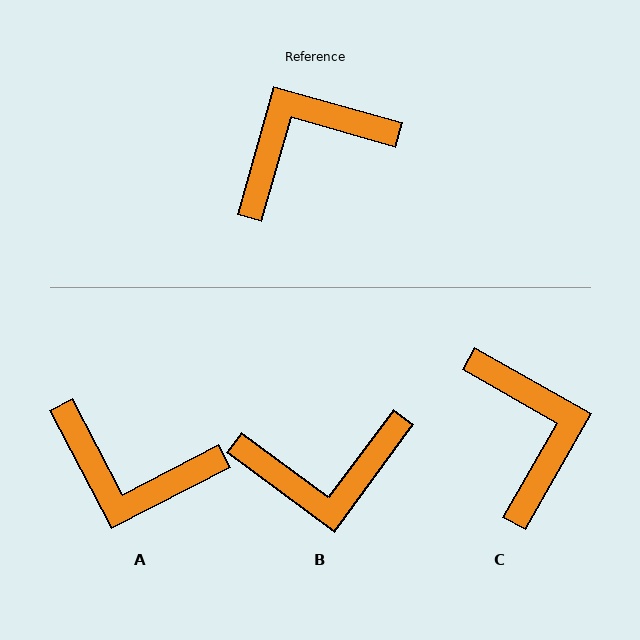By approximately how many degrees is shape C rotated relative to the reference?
Approximately 104 degrees clockwise.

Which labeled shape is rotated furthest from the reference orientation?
B, about 159 degrees away.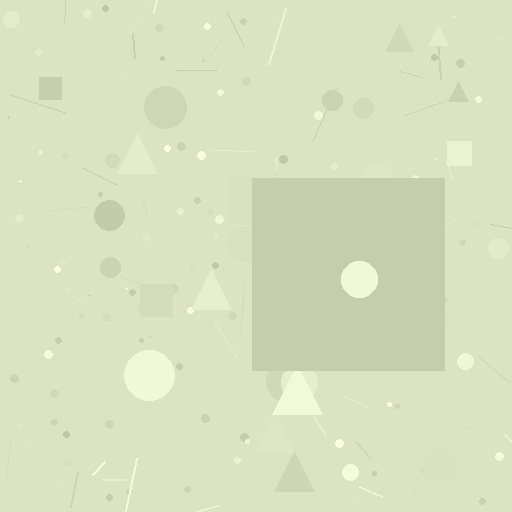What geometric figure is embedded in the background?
A square is embedded in the background.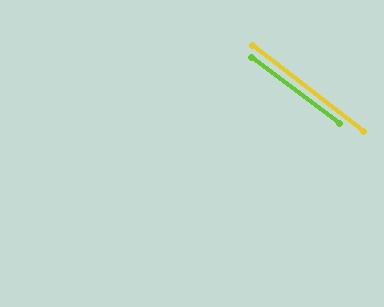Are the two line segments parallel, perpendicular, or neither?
Parallel — their directions differ by only 1.0°.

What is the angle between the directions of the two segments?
Approximately 1 degree.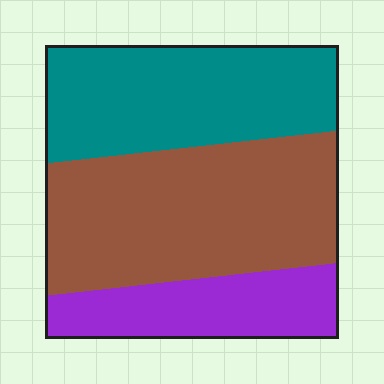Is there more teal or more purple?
Teal.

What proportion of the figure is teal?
Teal covers 35% of the figure.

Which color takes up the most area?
Brown, at roughly 45%.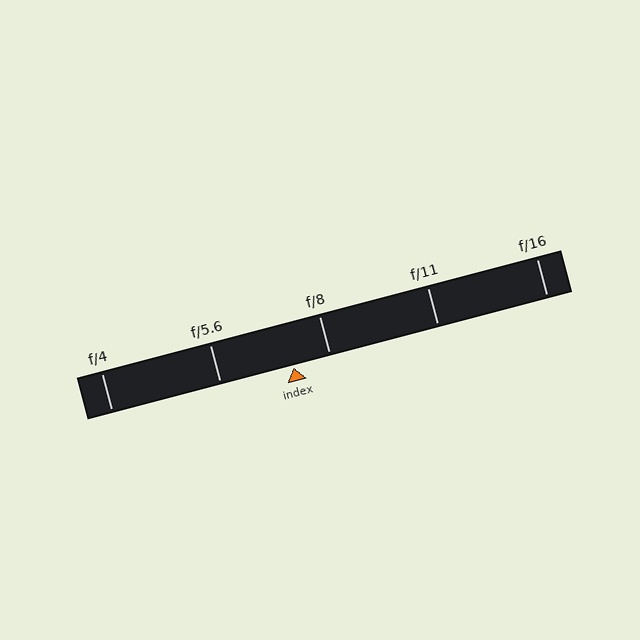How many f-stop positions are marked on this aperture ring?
There are 5 f-stop positions marked.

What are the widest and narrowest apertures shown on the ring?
The widest aperture shown is f/4 and the narrowest is f/16.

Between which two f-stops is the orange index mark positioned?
The index mark is between f/5.6 and f/8.